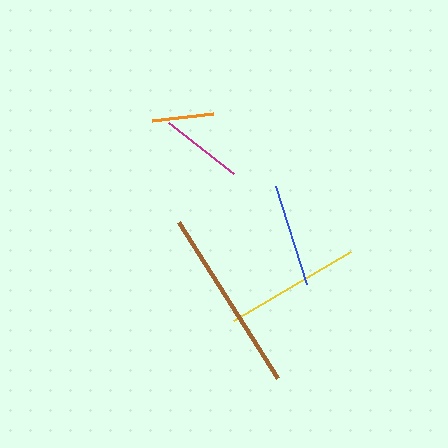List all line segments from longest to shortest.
From longest to shortest: brown, yellow, blue, magenta, orange.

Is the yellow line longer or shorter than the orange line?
The yellow line is longer than the orange line.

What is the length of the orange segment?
The orange segment is approximately 61 pixels long.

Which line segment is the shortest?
The orange line is the shortest at approximately 61 pixels.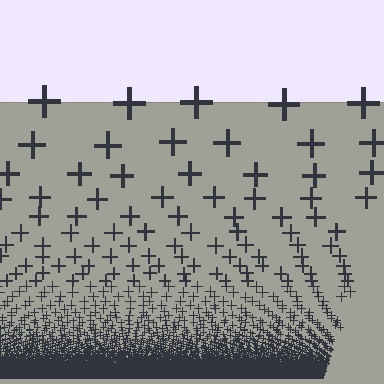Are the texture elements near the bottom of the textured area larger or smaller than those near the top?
Smaller. The gradient is inverted — elements near the bottom are smaller and denser.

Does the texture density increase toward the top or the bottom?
Density increases toward the bottom.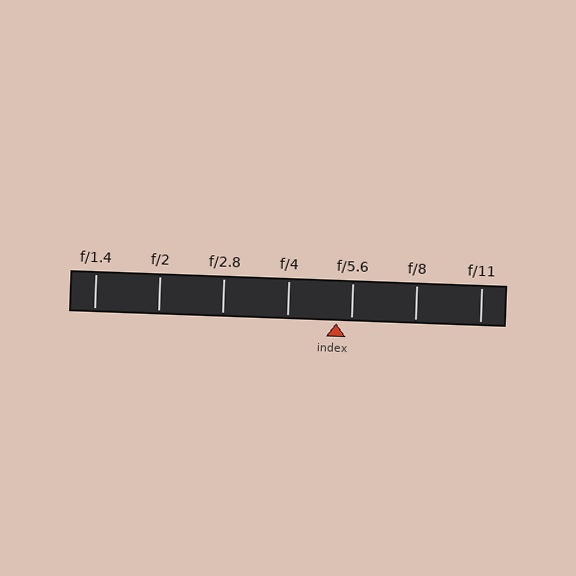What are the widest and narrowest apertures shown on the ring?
The widest aperture shown is f/1.4 and the narrowest is f/11.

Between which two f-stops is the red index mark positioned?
The index mark is between f/4 and f/5.6.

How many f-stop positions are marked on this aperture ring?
There are 7 f-stop positions marked.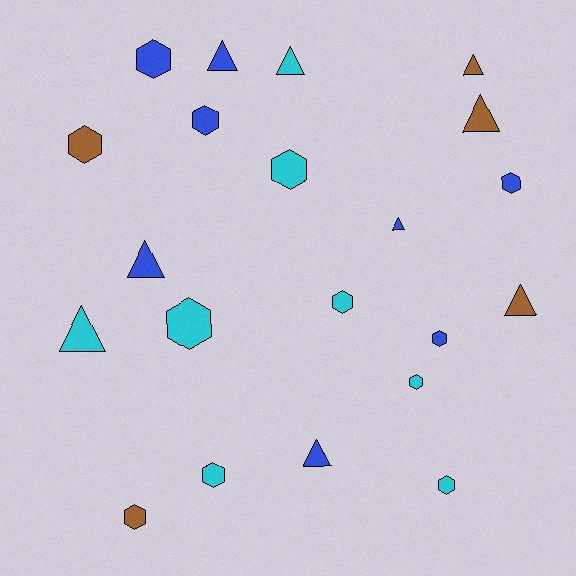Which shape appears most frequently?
Hexagon, with 12 objects.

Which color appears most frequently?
Cyan, with 8 objects.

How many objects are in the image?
There are 21 objects.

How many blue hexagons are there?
There are 4 blue hexagons.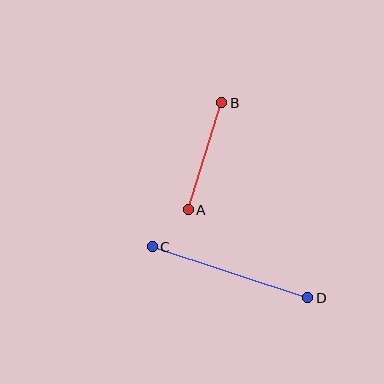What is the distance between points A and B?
The distance is approximately 112 pixels.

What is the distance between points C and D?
The distance is approximately 164 pixels.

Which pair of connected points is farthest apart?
Points C and D are farthest apart.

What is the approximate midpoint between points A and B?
The midpoint is at approximately (205, 156) pixels.